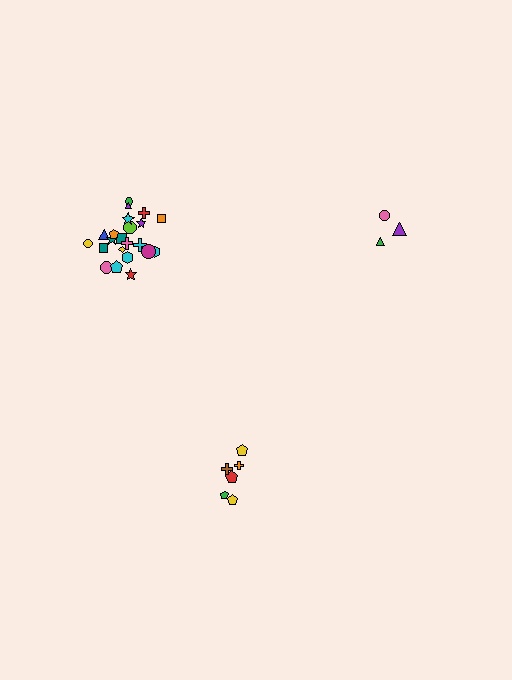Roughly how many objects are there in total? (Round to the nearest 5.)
Roughly 30 objects in total.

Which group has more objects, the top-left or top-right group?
The top-left group.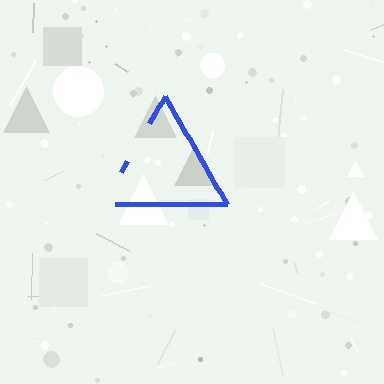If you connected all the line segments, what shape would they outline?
They would outline a triangle.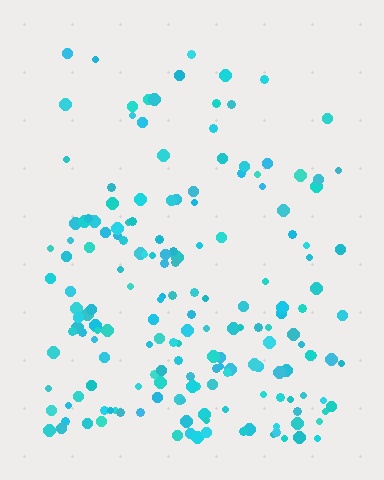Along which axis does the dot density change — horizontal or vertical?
Vertical.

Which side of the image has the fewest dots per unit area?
The top.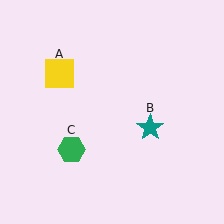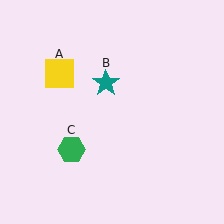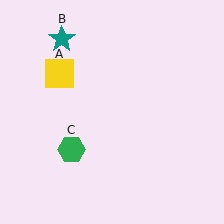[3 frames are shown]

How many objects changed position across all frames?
1 object changed position: teal star (object B).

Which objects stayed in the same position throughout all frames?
Yellow square (object A) and green hexagon (object C) remained stationary.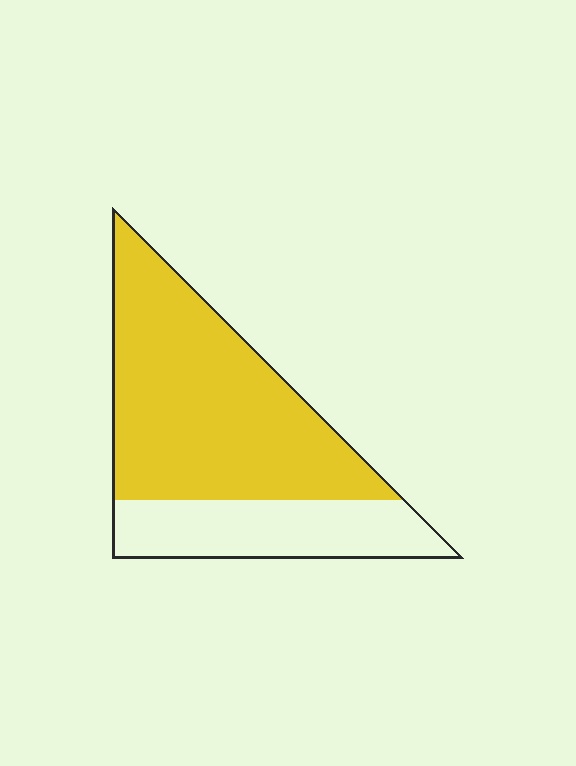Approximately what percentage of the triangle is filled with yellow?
Approximately 70%.